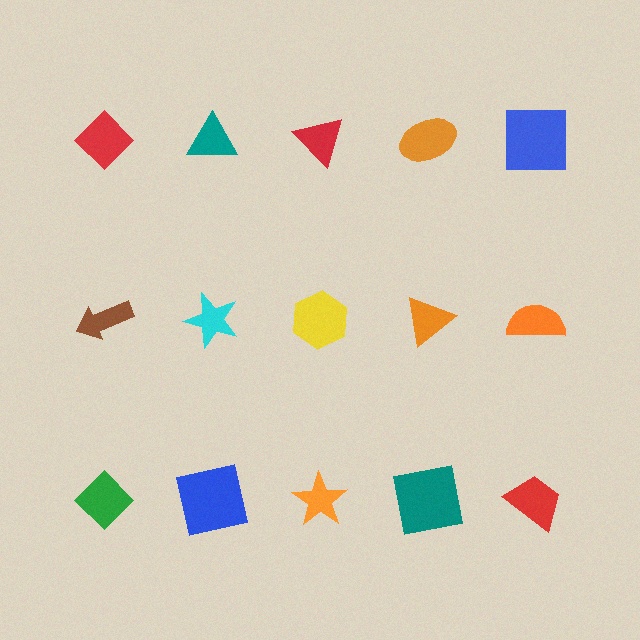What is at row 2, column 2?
A cyan star.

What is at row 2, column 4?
An orange triangle.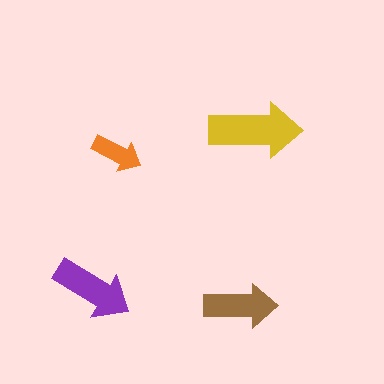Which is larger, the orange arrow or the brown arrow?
The brown one.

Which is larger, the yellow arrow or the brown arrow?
The yellow one.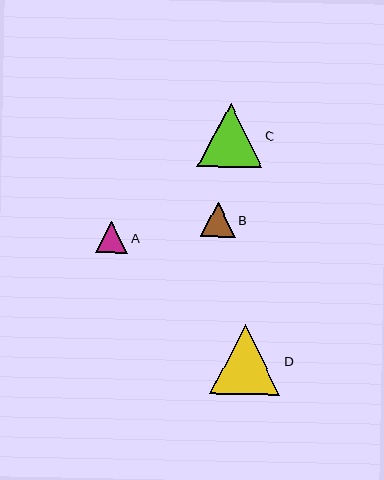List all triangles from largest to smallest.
From largest to smallest: D, C, B, A.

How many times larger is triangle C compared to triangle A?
Triangle C is approximately 2.0 times the size of triangle A.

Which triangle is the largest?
Triangle D is the largest with a size of approximately 70 pixels.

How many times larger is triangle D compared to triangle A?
Triangle D is approximately 2.2 times the size of triangle A.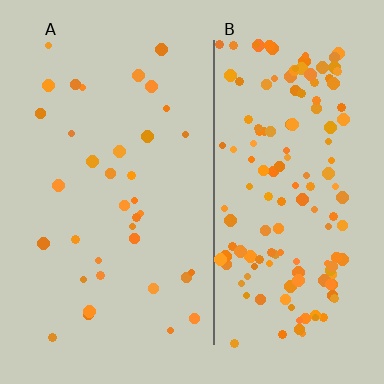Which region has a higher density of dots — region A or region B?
B (the right).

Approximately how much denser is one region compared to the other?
Approximately 4.0× — region B over region A.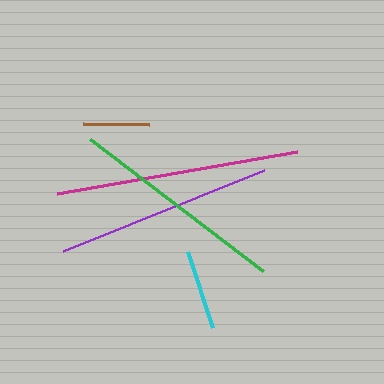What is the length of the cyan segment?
The cyan segment is approximately 79 pixels long.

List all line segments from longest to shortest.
From longest to shortest: magenta, green, purple, cyan, brown.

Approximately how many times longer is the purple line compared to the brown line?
The purple line is approximately 3.2 times the length of the brown line.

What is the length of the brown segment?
The brown segment is approximately 67 pixels long.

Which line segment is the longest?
The magenta line is the longest at approximately 244 pixels.